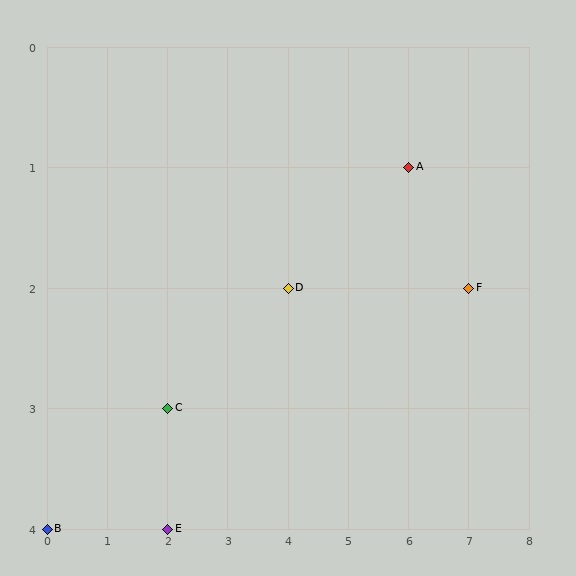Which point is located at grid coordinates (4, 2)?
Point D is at (4, 2).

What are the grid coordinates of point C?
Point C is at grid coordinates (2, 3).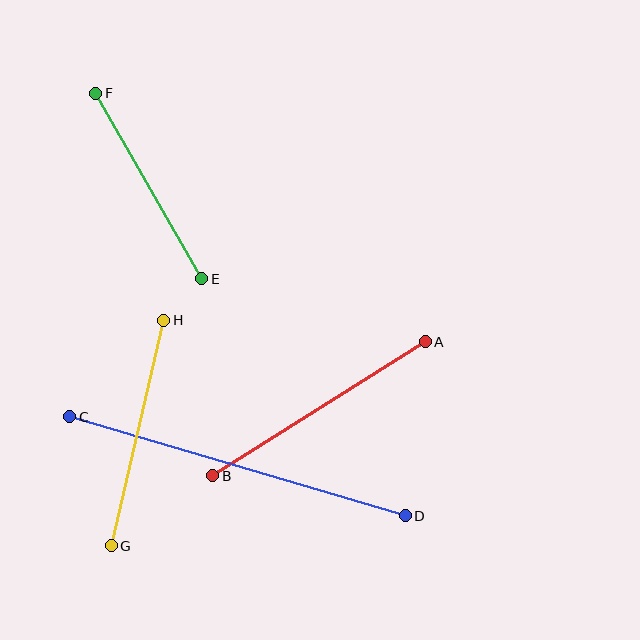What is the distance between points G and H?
The distance is approximately 232 pixels.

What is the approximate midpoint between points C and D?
The midpoint is at approximately (237, 466) pixels.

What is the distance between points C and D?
The distance is approximately 350 pixels.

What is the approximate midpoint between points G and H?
The midpoint is at approximately (137, 433) pixels.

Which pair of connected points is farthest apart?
Points C and D are farthest apart.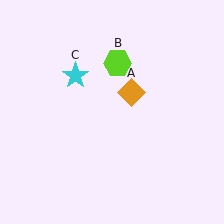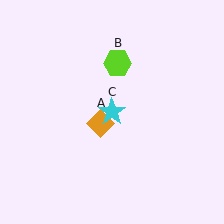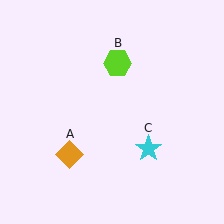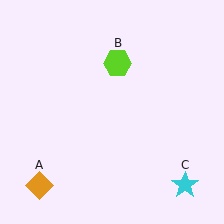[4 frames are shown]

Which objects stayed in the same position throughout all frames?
Lime hexagon (object B) remained stationary.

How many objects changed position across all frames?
2 objects changed position: orange diamond (object A), cyan star (object C).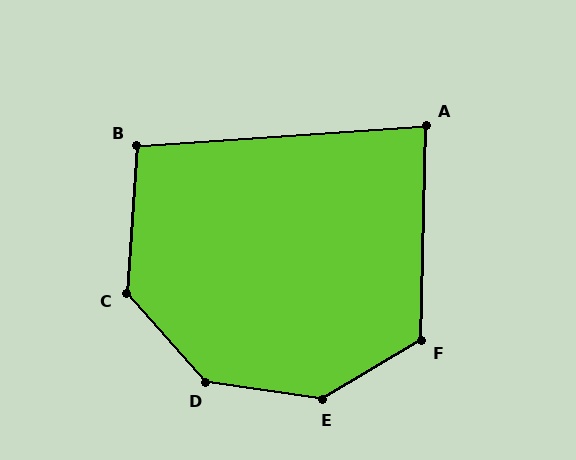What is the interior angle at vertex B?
Approximately 98 degrees (obtuse).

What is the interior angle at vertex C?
Approximately 135 degrees (obtuse).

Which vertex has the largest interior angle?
E, at approximately 140 degrees.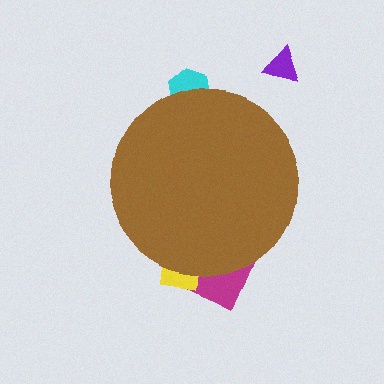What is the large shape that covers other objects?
A brown circle.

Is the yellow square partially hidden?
Yes, the yellow square is partially hidden behind the brown circle.